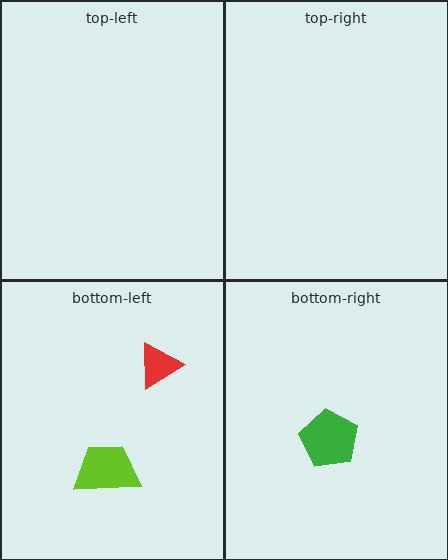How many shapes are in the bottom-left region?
2.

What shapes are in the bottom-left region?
The red triangle, the lime trapezoid.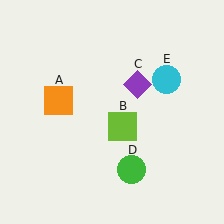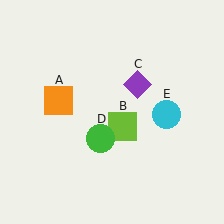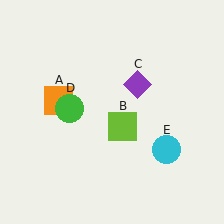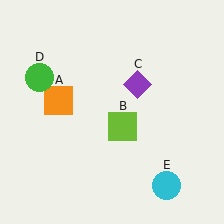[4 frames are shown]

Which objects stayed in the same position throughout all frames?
Orange square (object A) and lime square (object B) and purple diamond (object C) remained stationary.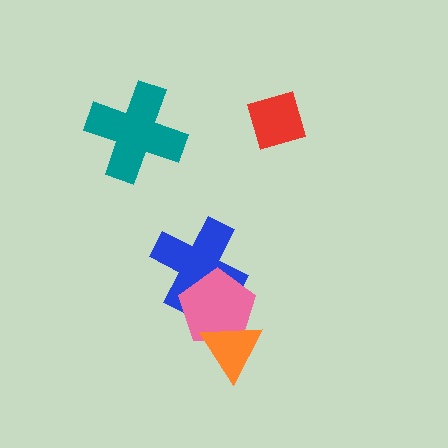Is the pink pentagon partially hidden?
Yes, it is partially covered by another shape.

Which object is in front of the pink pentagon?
The orange triangle is in front of the pink pentagon.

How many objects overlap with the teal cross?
0 objects overlap with the teal cross.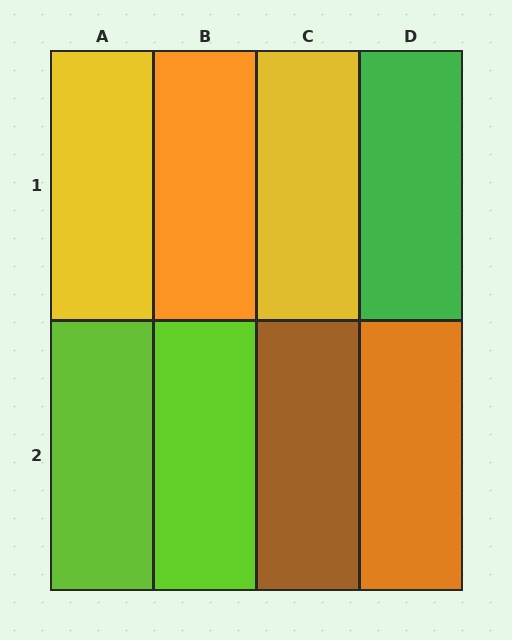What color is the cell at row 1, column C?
Yellow.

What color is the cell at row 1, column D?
Green.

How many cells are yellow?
2 cells are yellow.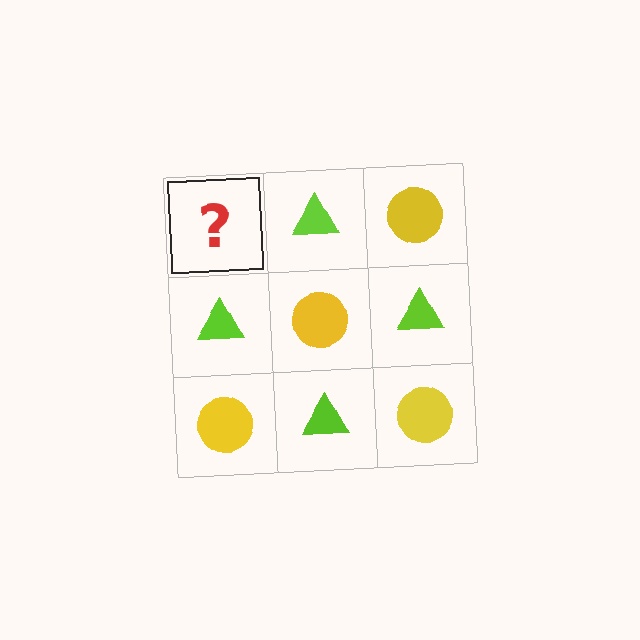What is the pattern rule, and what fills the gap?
The rule is that it alternates yellow circle and lime triangle in a checkerboard pattern. The gap should be filled with a yellow circle.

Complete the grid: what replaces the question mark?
The question mark should be replaced with a yellow circle.